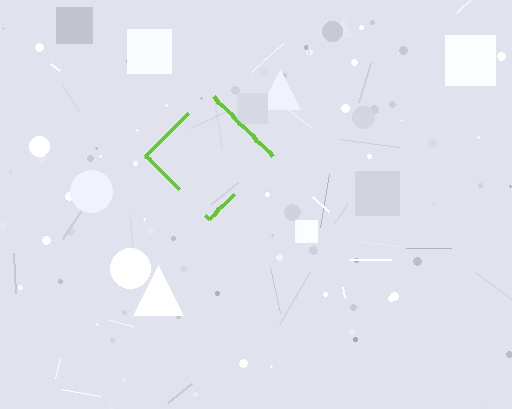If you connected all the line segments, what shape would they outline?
They would outline a diamond.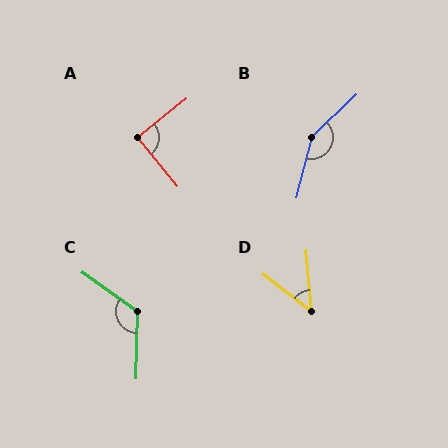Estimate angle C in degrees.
Approximately 124 degrees.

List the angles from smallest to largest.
D (47°), A (89°), C (124°), B (149°).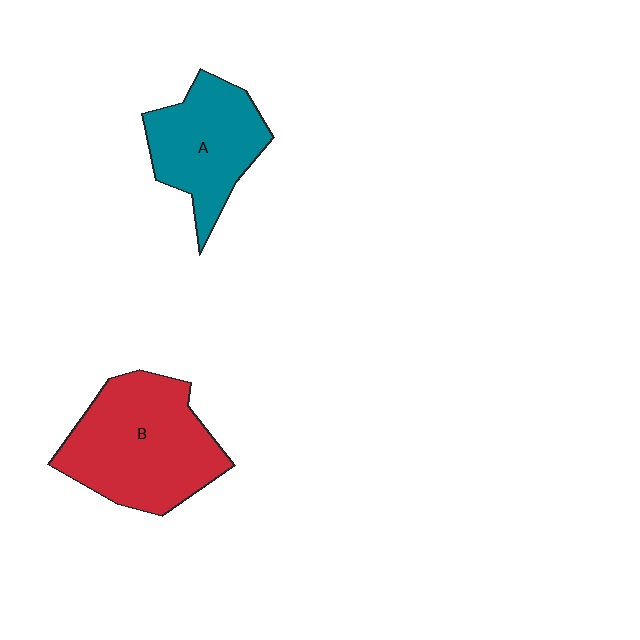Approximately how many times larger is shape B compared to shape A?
Approximately 1.4 times.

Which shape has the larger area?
Shape B (red).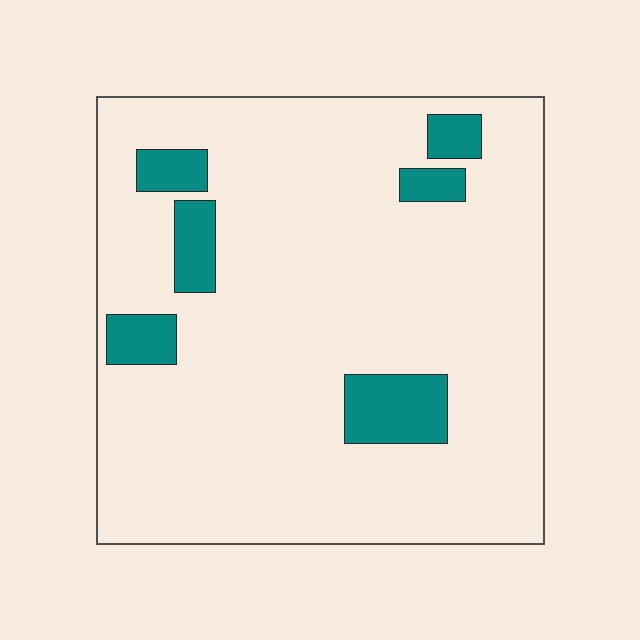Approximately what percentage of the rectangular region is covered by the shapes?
Approximately 10%.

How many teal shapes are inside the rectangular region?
6.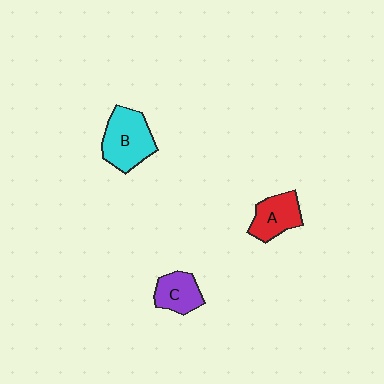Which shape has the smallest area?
Shape C (purple).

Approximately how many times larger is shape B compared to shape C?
Approximately 1.6 times.